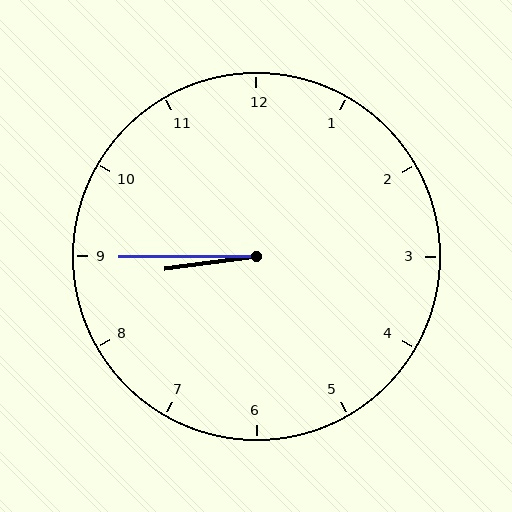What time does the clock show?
8:45.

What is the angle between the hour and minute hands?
Approximately 8 degrees.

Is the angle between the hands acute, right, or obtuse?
It is acute.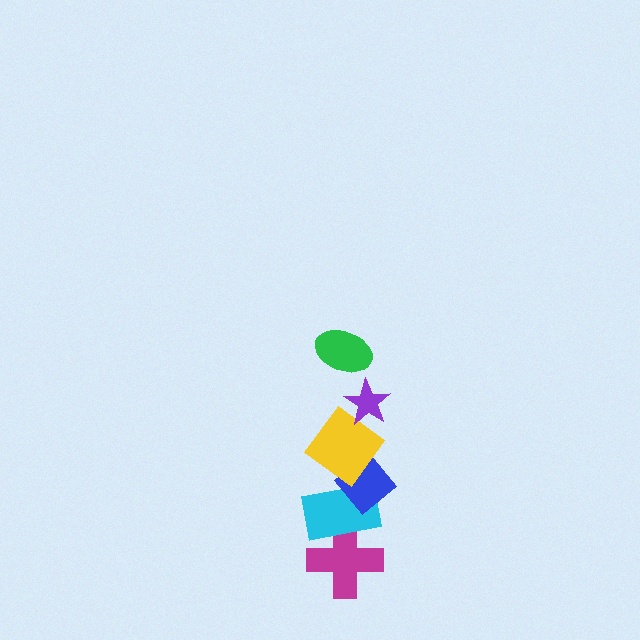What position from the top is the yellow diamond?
The yellow diamond is 3rd from the top.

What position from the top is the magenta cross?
The magenta cross is 6th from the top.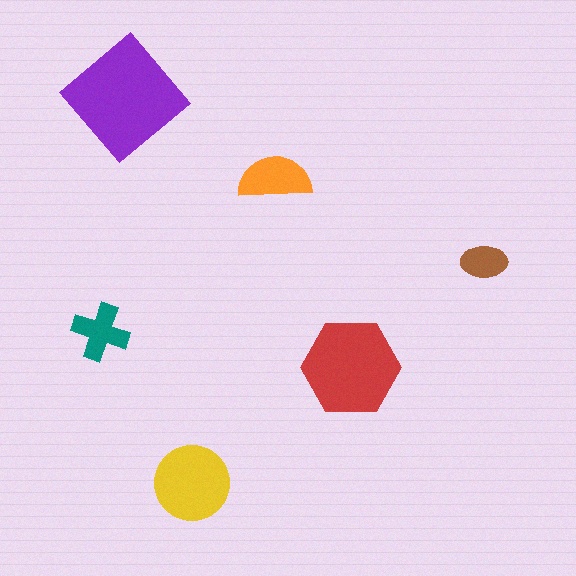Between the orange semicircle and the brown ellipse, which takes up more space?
The orange semicircle.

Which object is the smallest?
The brown ellipse.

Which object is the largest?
The purple diamond.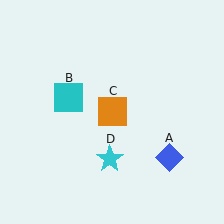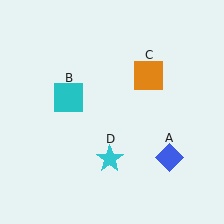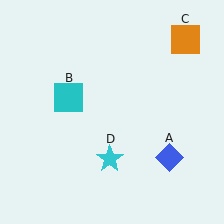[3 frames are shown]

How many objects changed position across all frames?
1 object changed position: orange square (object C).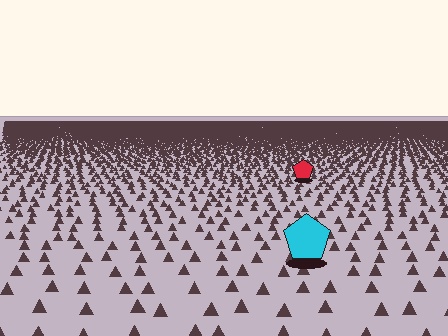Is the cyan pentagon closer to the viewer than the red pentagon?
Yes. The cyan pentagon is closer — you can tell from the texture gradient: the ground texture is coarser near it.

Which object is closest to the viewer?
The cyan pentagon is closest. The texture marks near it are larger and more spread out.